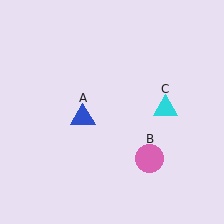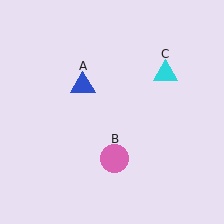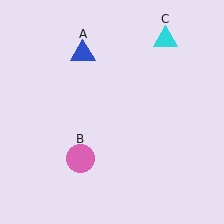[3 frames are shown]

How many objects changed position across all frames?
3 objects changed position: blue triangle (object A), pink circle (object B), cyan triangle (object C).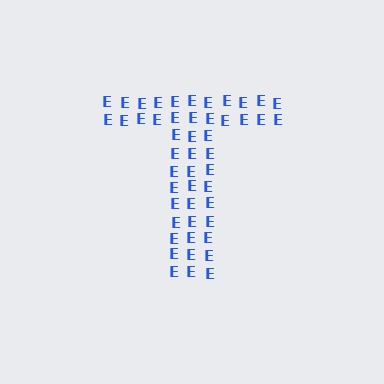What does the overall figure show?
The overall figure shows the letter T.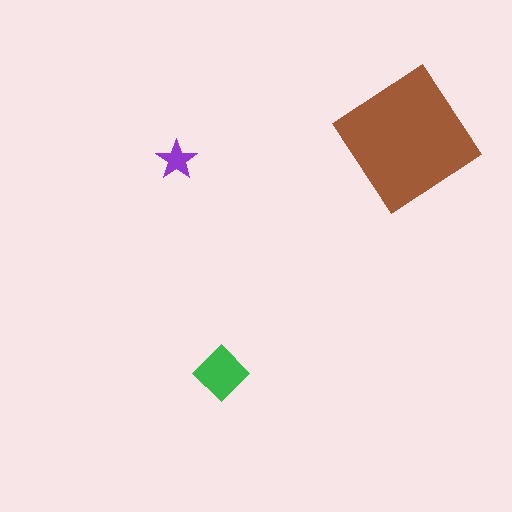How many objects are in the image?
There are 3 objects in the image.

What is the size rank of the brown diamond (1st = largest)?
1st.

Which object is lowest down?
The green diamond is bottommost.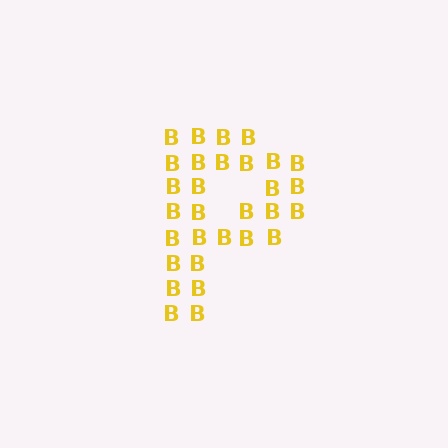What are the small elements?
The small elements are letter B's.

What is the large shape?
The large shape is the letter P.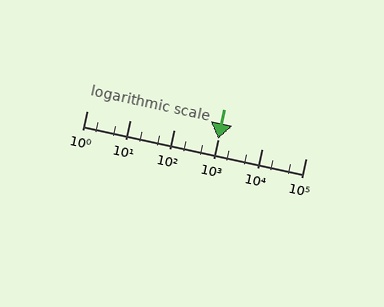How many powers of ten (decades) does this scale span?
The scale spans 5 decades, from 1 to 100000.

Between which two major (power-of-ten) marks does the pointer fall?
The pointer is between 1000 and 10000.